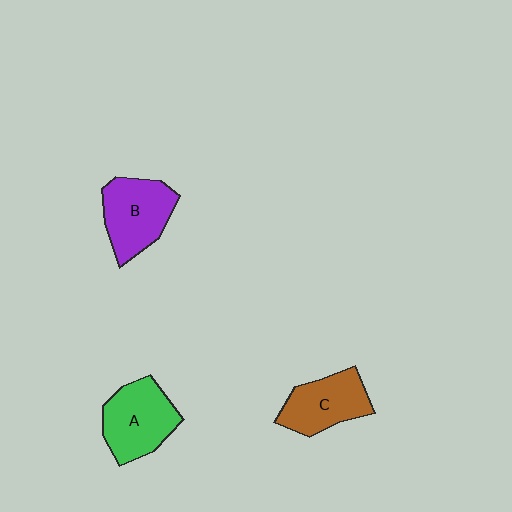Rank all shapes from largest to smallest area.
From largest to smallest: A (green), B (purple), C (brown).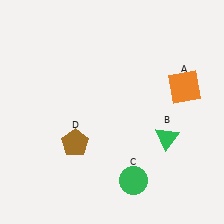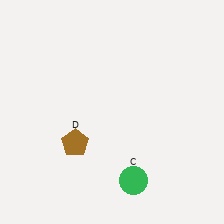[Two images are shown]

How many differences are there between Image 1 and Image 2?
There are 2 differences between the two images.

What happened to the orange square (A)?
The orange square (A) was removed in Image 2. It was in the top-right area of Image 1.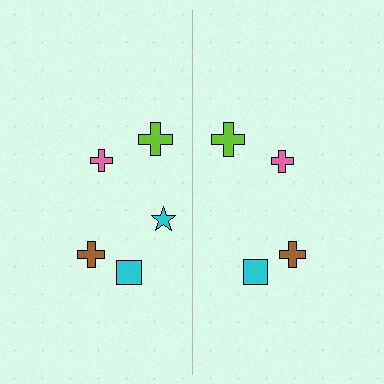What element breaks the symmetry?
A cyan star is missing from the right side.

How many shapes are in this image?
There are 9 shapes in this image.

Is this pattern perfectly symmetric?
No, the pattern is not perfectly symmetric. A cyan star is missing from the right side.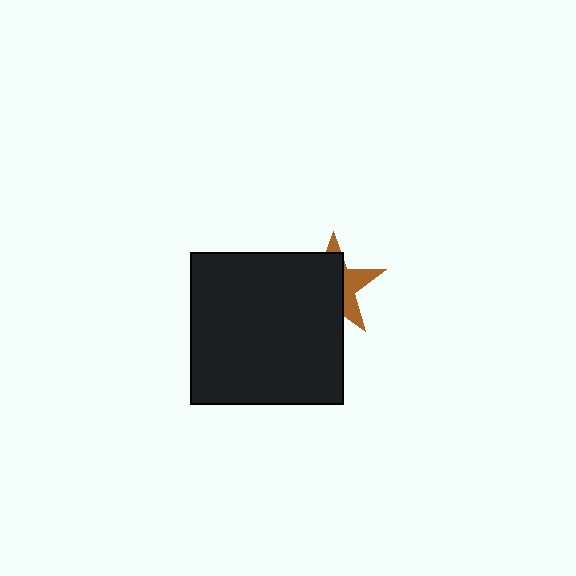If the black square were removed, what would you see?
You would see the complete brown star.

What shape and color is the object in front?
The object in front is a black square.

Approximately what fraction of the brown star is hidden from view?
Roughly 64% of the brown star is hidden behind the black square.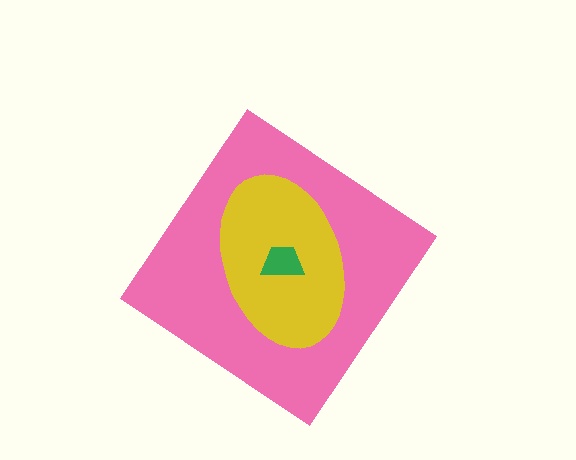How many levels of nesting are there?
3.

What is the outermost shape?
The pink diamond.